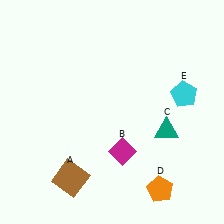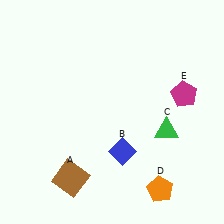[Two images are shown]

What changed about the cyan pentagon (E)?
In Image 1, E is cyan. In Image 2, it changed to magenta.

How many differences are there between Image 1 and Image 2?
There are 3 differences between the two images.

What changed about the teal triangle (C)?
In Image 1, C is teal. In Image 2, it changed to green.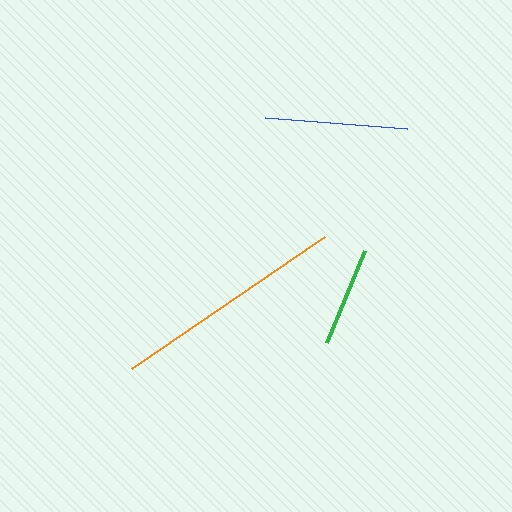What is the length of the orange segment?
The orange segment is approximately 234 pixels long.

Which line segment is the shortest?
The green line is the shortest at approximately 99 pixels.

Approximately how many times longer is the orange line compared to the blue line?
The orange line is approximately 1.7 times the length of the blue line.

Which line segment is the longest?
The orange line is the longest at approximately 234 pixels.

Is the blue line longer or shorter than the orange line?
The orange line is longer than the blue line.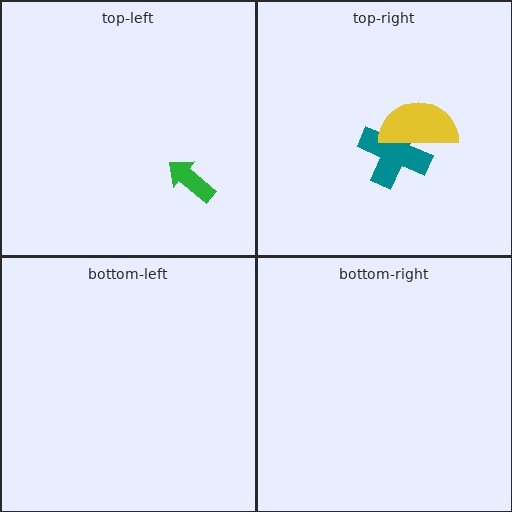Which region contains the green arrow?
The top-left region.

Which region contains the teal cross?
The top-right region.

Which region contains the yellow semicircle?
The top-right region.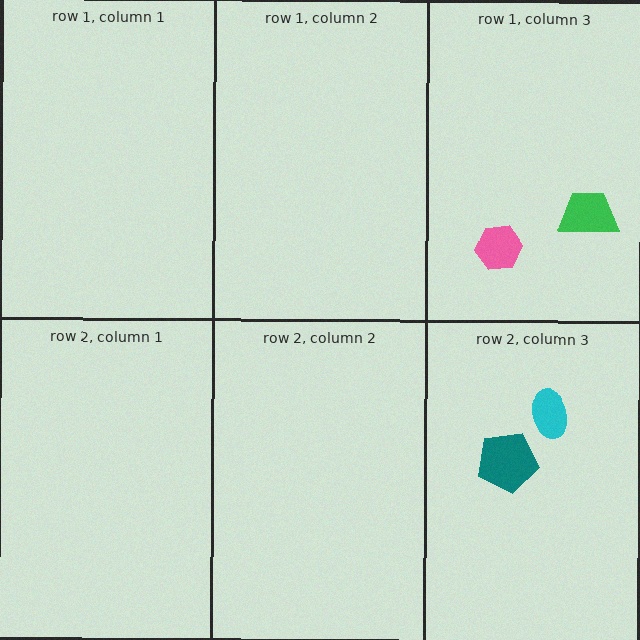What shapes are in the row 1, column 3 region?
The green trapezoid, the pink hexagon.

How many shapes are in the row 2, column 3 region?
2.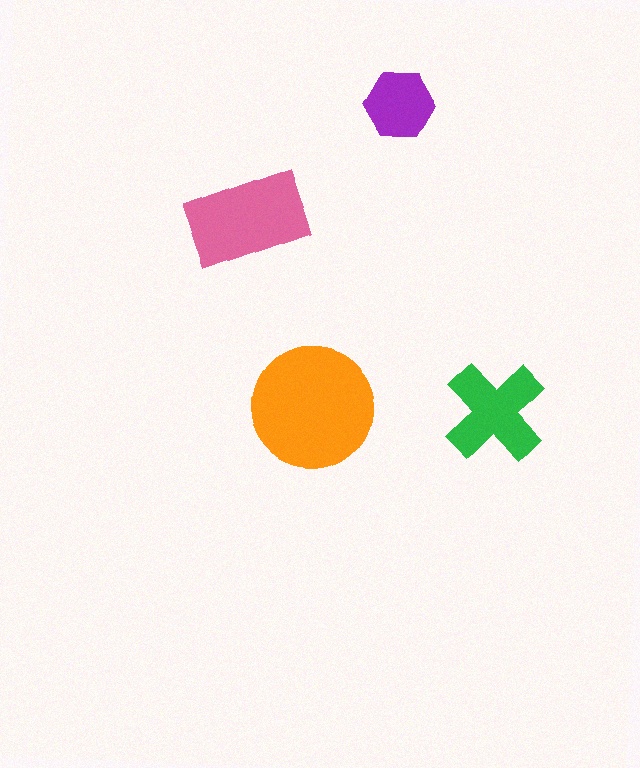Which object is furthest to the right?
The green cross is rightmost.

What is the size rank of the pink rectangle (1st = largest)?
2nd.